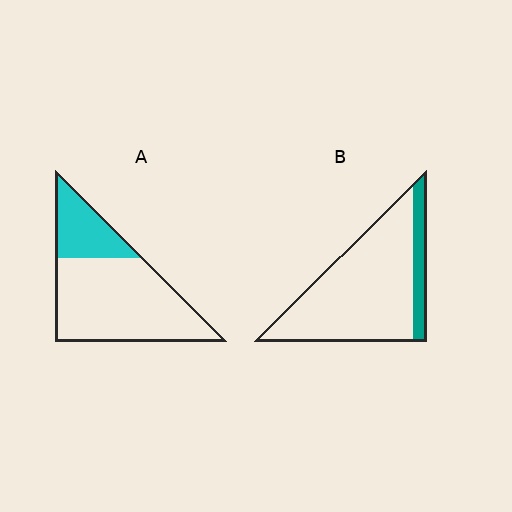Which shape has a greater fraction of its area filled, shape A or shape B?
Shape A.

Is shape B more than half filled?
No.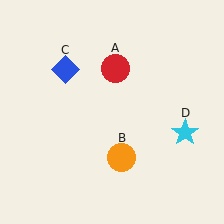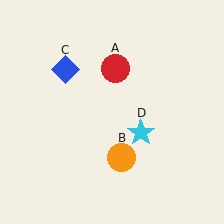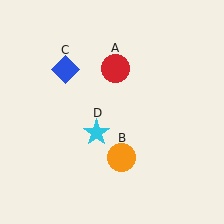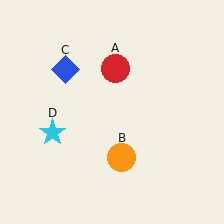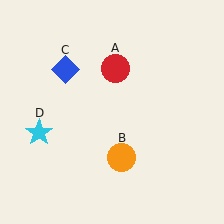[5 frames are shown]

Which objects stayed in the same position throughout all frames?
Red circle (object A) and orange circle (object B) and blue diamond (object C) remained stationary.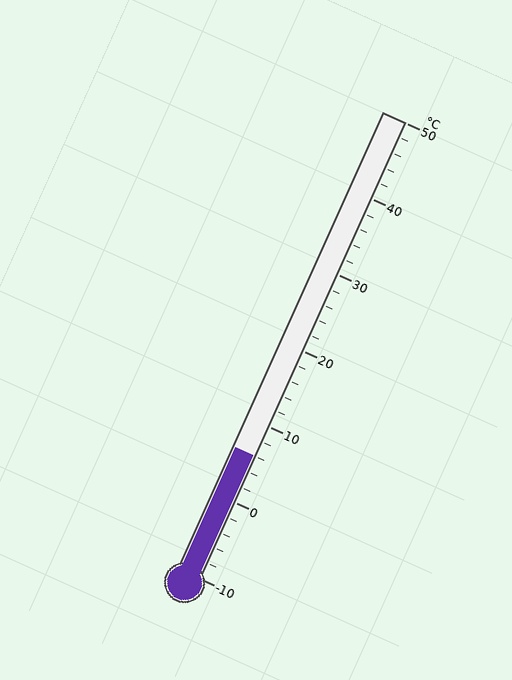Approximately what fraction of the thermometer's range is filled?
The thermometer is filled to approximately 25% of its range.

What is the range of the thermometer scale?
The thermometer scale ranges from -10°C to 50°C.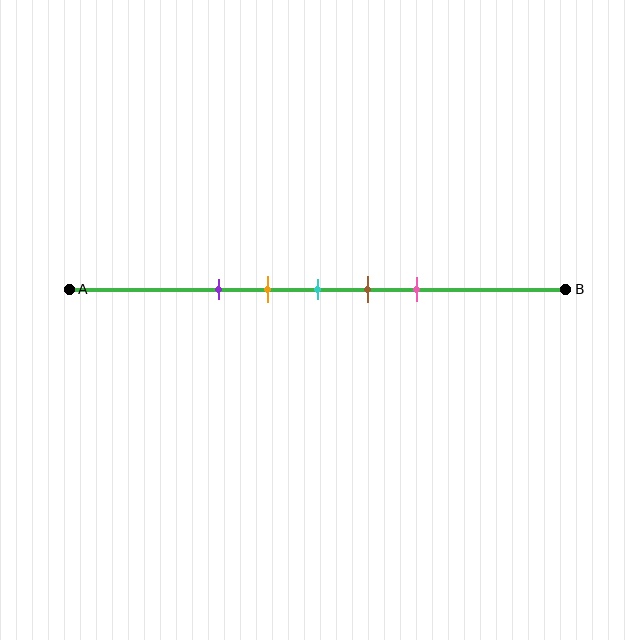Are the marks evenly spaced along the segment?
Yes, the marks are approximately evenly spaced.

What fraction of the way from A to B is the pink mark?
The pink mark is approximately 70% (0.7) of the way from A to B.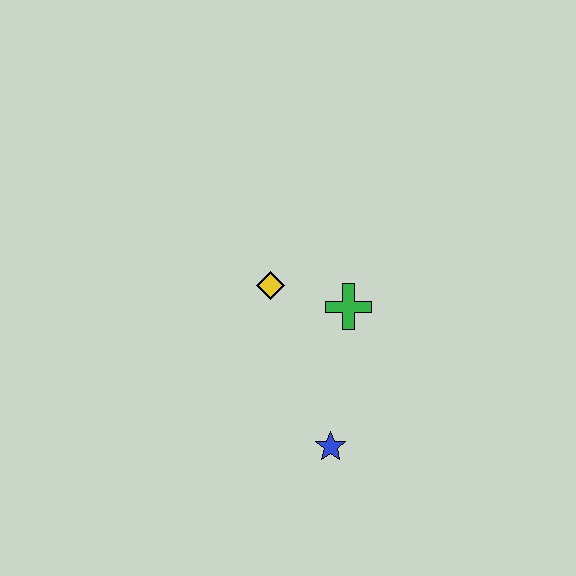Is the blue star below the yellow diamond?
Yes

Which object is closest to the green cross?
The yellow diamond is closest to the green cross.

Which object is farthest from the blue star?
The yellow diamond is farthest from the blue star.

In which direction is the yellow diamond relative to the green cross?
The yellow diamond is to the left of the green cross.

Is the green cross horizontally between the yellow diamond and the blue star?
No